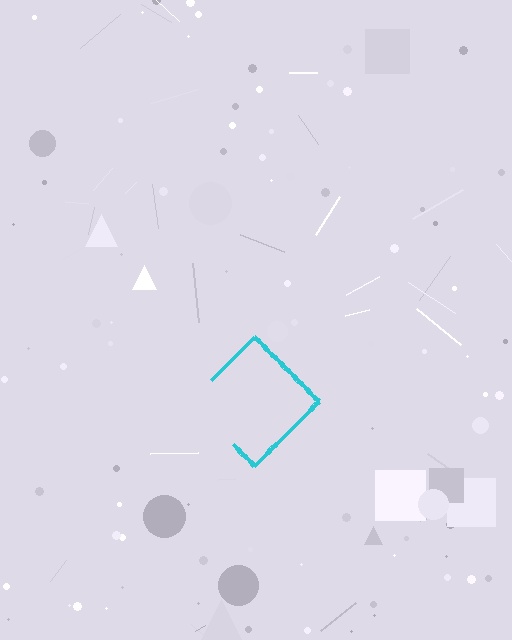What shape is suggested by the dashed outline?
The dashed outline suggests a diamond.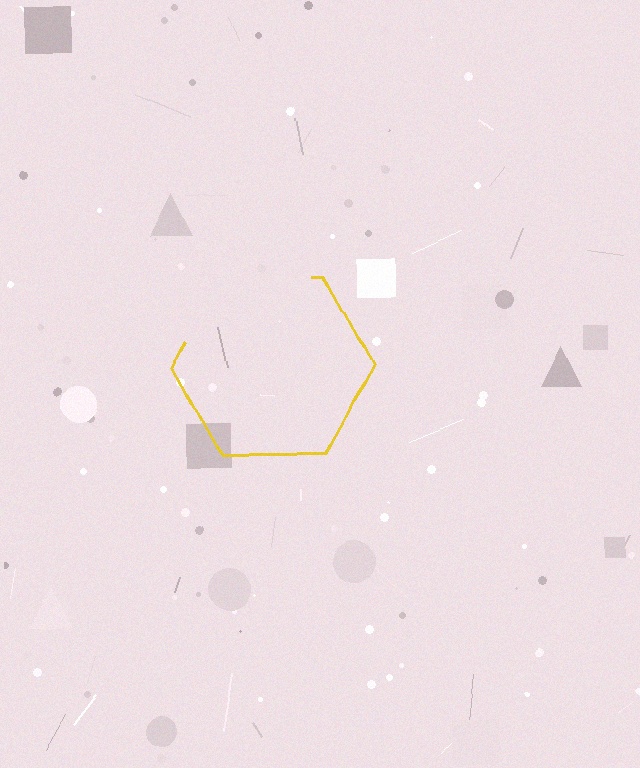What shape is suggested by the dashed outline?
The dashed outline suggests a hexagon.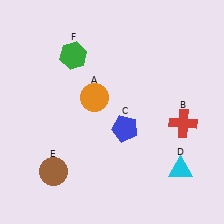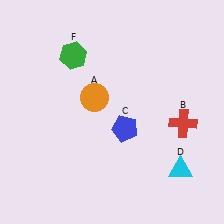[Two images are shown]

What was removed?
The brown circle (E) was removed in Image 2.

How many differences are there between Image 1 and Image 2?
There is 1 difference between the two images.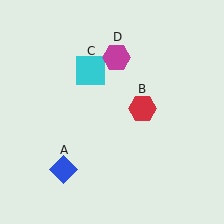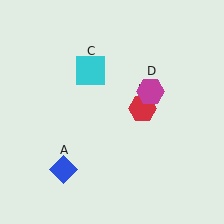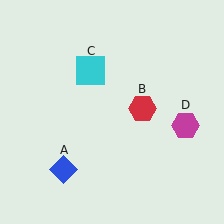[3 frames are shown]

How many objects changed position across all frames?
1 object changed position: magenta hexagon (object D).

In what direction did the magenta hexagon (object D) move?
The magenta hexagon (object D) moved down and to the right.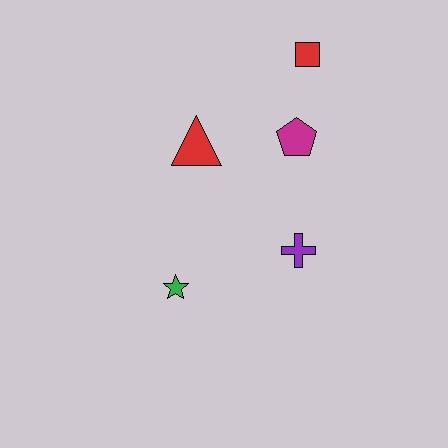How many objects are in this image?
There are 5 objects.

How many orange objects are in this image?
There are no orange objects.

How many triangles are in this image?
There is 1 triangle.